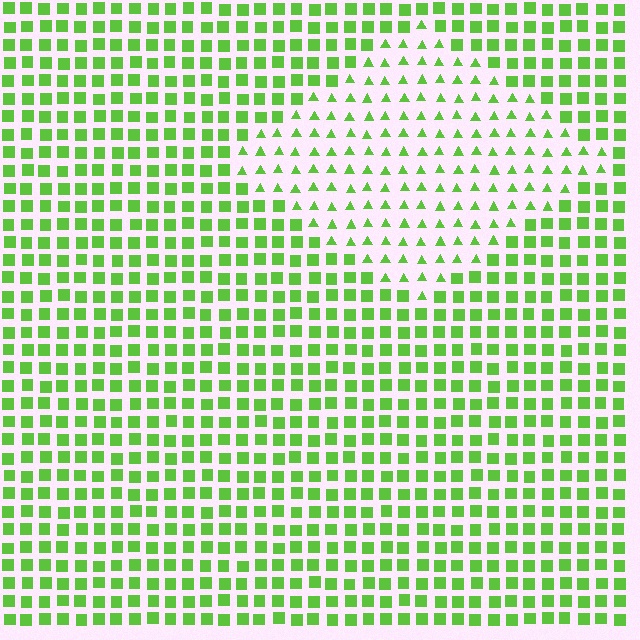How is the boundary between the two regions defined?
The boundary is defined by a change in element shape: triangles inside vs. squares outside. All elements share the same color and spacing.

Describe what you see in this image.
The image is filled with small lime elements arranged in a uniform grid. A diamond-shaped region contains triangles, while the surrounding area contains squares. The boundary is defined purely by the change in element shape.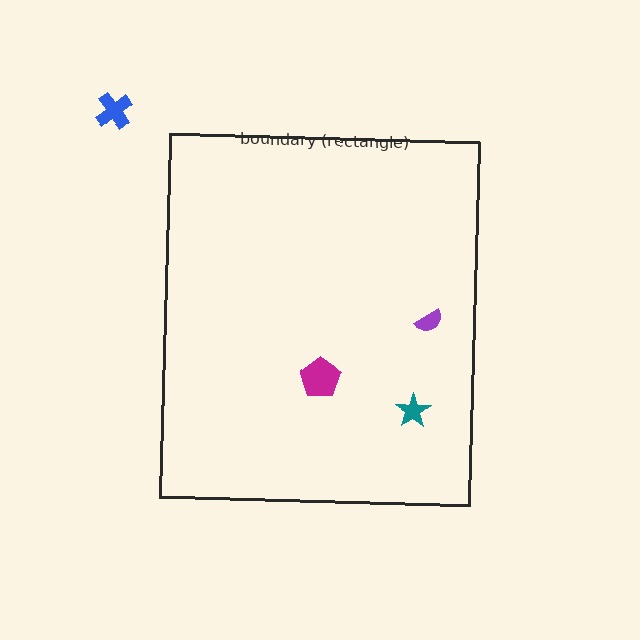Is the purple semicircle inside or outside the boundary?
Inside.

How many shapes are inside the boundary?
3 inside, 1 outside.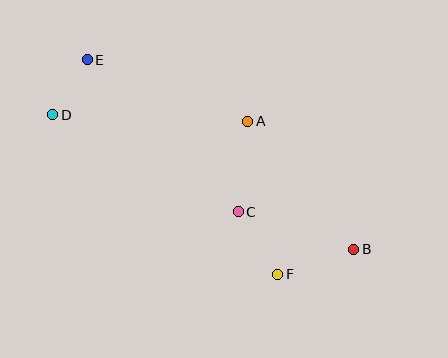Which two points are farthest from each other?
Points B and D are farthest from each other.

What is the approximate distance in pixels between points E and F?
The distance between E and F is approximately 287 pixels.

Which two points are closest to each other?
Points D and E are closest to each other.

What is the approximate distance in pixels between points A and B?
The distance between A and B is approximately 166 pixels.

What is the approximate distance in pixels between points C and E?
The distance between C and E is approximately 214 pixels.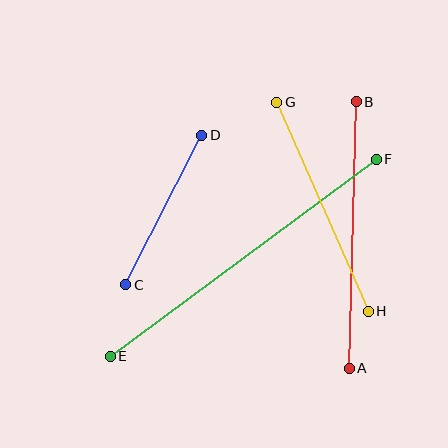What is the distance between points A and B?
The distance is approximately 267 pixels.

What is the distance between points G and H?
The distance is approximately 228 pixels.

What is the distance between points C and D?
The distance is approximately 167 pixels.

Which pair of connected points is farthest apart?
Points E and F are farthest apart.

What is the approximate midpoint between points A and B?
The midpoint is at approximately (353, 235) pixels.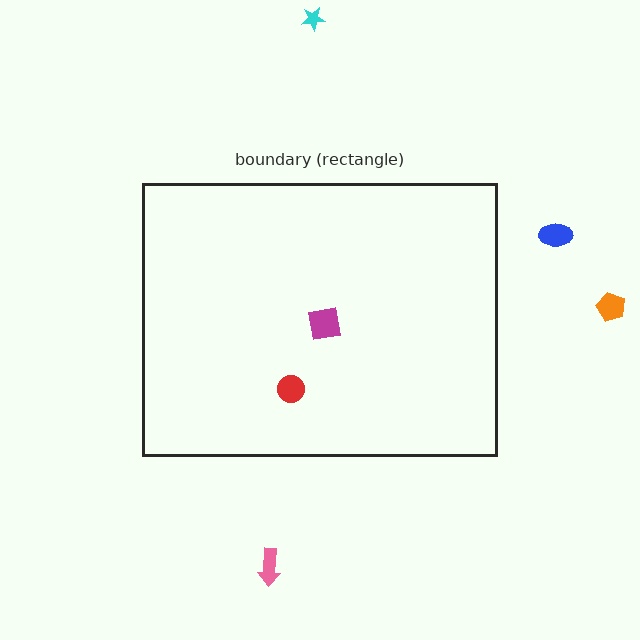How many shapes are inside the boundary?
2 inside, 4 outside.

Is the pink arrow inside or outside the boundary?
Outside.